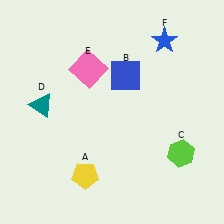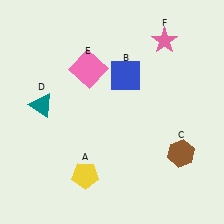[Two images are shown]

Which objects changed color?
C changed from lime to brown. F changed from blue to pink.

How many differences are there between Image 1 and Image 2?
There are 2 differences between the two images.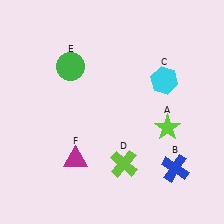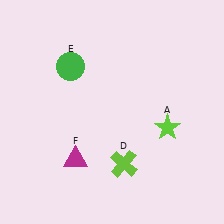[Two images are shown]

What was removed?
The cyan hexagon (C), the blue cross (B) were removed in Image 2.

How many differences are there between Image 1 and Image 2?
There are 2 differences between the two images.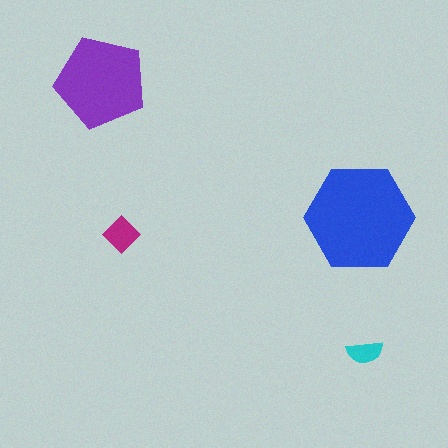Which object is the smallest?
The cyan semicircle.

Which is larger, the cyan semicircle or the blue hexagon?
The blue hexagon.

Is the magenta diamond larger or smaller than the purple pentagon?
Smaller.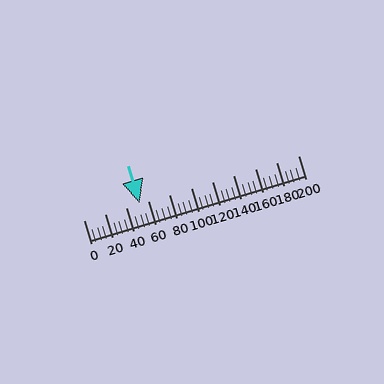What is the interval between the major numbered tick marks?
The major tick marks are spaced 20 units apart.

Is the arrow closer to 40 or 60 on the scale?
The arrow is closer to 60.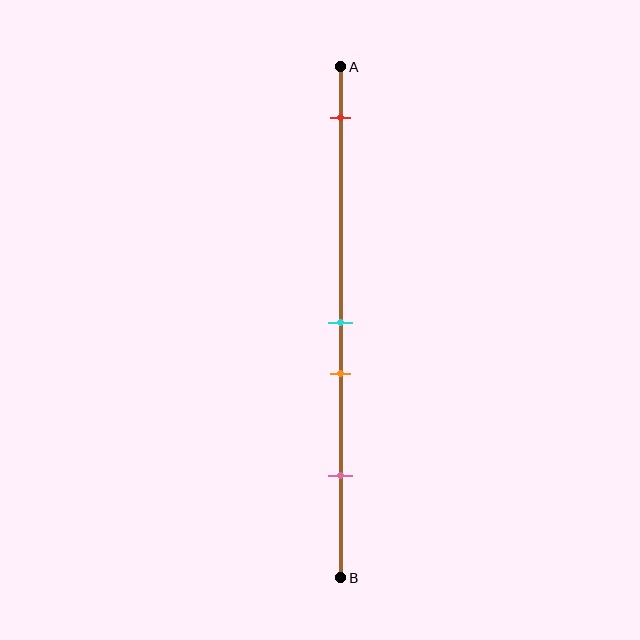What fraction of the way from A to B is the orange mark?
The orange mark is approximately 60% (0.6) of the way from A to B.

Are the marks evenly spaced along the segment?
No, the marks are not evenly spaced.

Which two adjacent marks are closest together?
The cyan and orange marks are the closest adjacent pair.